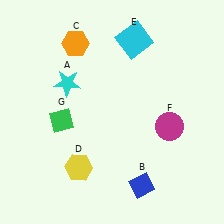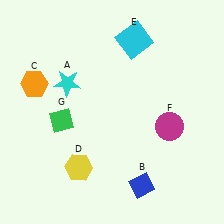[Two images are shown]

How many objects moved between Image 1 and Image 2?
1 object moved between the two images.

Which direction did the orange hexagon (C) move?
The orange hexagon (C) moved left.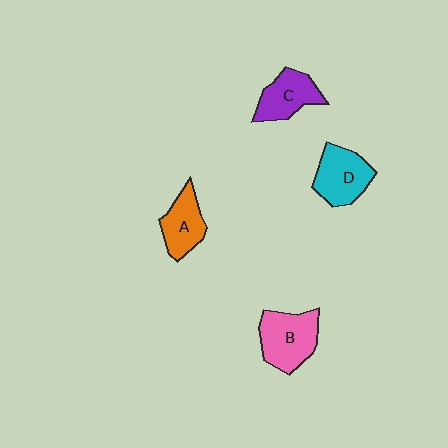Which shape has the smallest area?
Shape A (orange).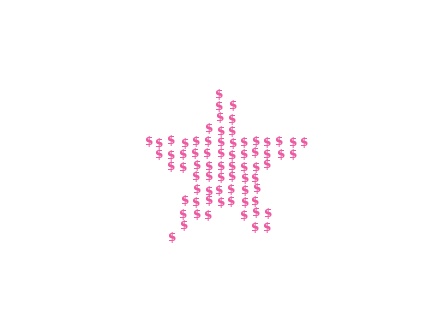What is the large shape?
The large shape is a star.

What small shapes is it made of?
It is made of small dollar signs.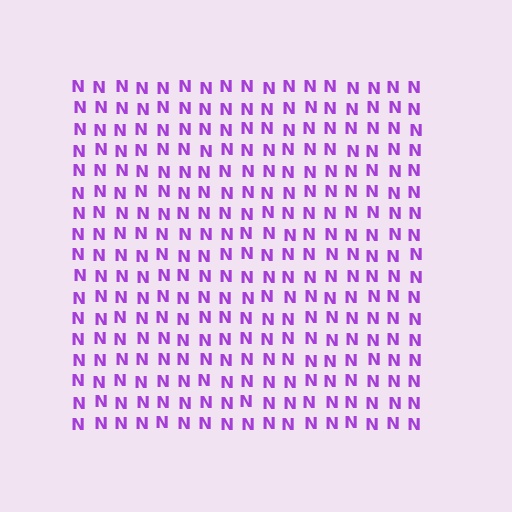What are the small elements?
The small elements are letter N's.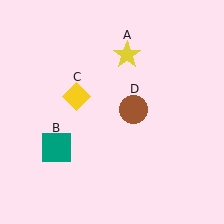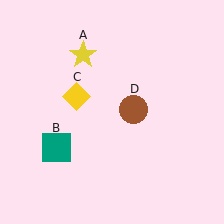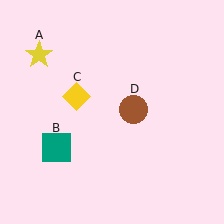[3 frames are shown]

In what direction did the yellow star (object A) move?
The yellow star (object A) moved left.